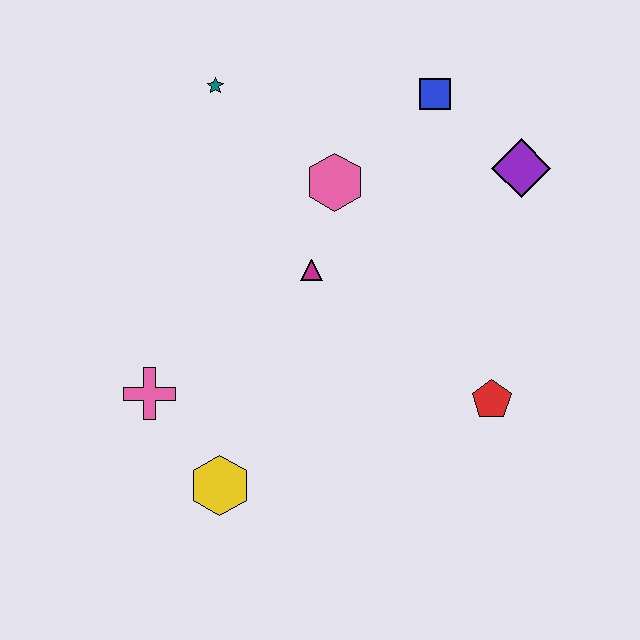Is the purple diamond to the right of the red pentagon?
Yes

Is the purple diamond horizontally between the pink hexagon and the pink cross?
No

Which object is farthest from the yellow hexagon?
The blue square is farthest from the yellow hexagon.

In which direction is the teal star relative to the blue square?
The teal star is to the left of the blue square.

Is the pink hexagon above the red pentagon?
Yes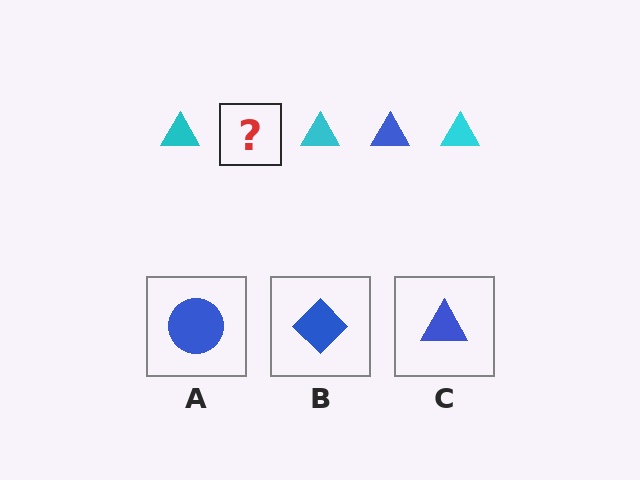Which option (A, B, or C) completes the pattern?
C.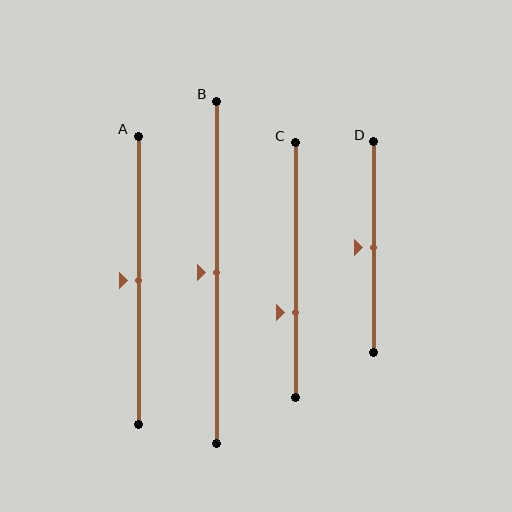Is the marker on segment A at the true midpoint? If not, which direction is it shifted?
Yes, the marker on segment A is at the true midpoint.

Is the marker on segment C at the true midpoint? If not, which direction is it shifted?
No, the marker on segment C is shifted downward by about 16% of the segment length.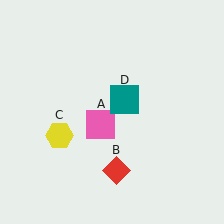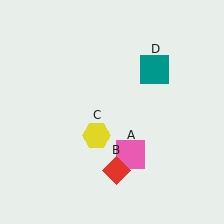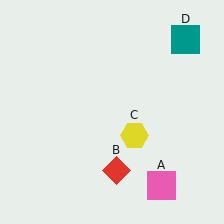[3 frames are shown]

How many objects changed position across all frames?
3 objects changed position: pink square (object A), yellow hexagon (object C), teal square (object D).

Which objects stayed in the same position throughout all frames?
Red diamond (object B) remained stationary.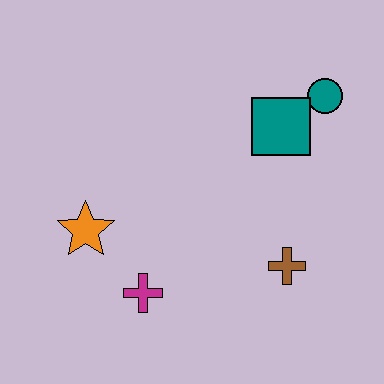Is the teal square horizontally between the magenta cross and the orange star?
No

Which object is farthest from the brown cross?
The orange star is farthest from the brown cross.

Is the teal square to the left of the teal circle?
Yes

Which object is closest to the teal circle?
The teal square is closest to the teal circle.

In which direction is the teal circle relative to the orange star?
The teal circle is to the right of the orange star.